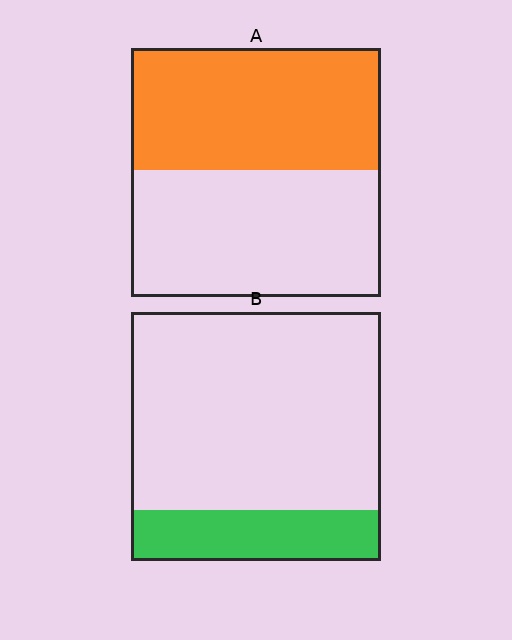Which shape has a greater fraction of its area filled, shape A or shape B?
Shape A.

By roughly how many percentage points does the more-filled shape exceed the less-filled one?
By roughly 30 percentage points (A over B).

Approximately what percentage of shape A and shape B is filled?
A is approximately 50% and B is approximately 20%.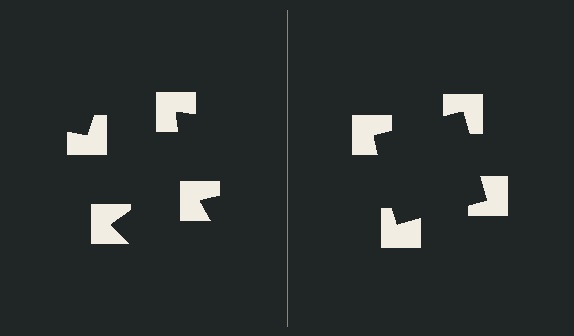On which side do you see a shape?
An illusory square appears on the right side. On the left side the wedge cuts are rotated, so no coherent shape forms.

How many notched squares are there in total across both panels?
8 — 4 on each side.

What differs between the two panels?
The notched squares are positioned identically on both sides; only the wedge orientations differ. On the right they align to a square; on the left they are misaligned.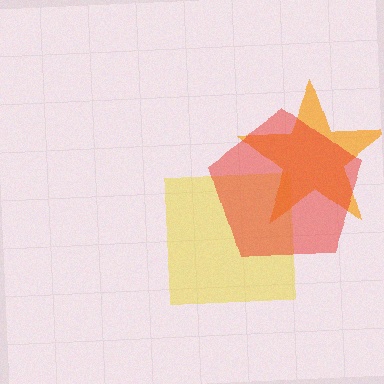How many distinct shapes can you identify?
There are 3 distinct shapes: a yellow square, an orange star, a red pentagon.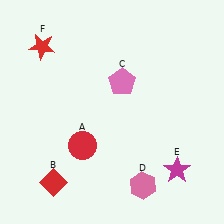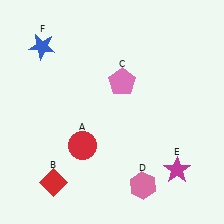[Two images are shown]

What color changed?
The star (F) changed from red in Image 1 to blue in Image 2.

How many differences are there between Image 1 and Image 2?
There is 1 difference between the two images.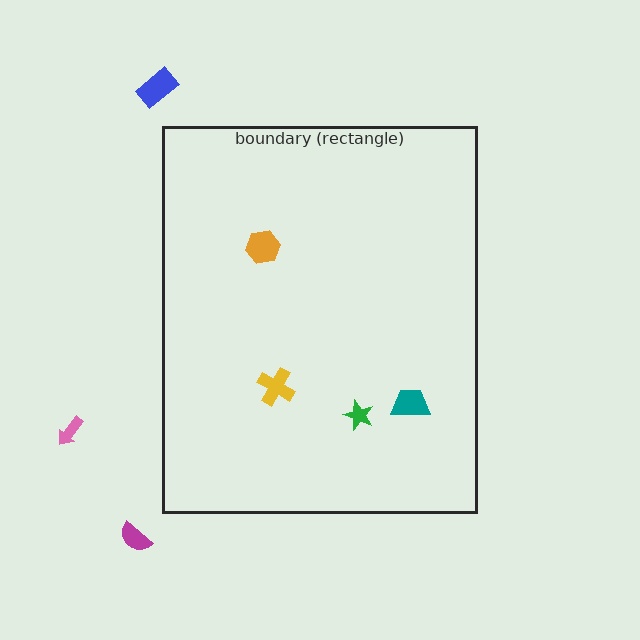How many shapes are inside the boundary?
4 inside, 3 outside.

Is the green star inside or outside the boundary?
Inside.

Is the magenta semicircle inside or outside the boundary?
Outside.